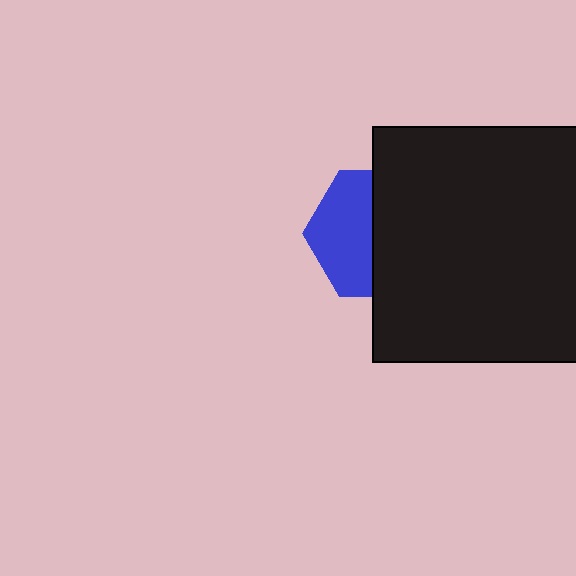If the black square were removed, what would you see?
You would see the complete blue hexagon.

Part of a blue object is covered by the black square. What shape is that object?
It is a hexagon.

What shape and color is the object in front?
The object in front is a black square.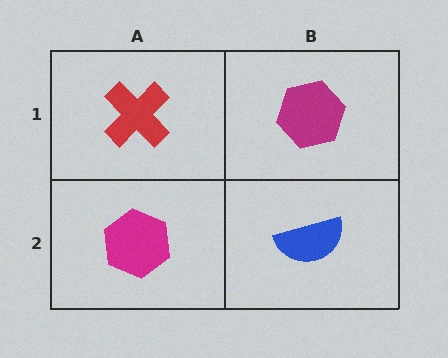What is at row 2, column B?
A blue semicircle.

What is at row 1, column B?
A magenta hexagon.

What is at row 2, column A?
A magenta hexagon.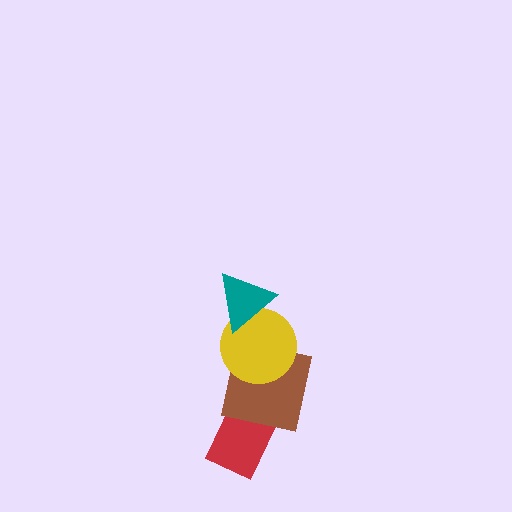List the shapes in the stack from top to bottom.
From top to bottom: the teal triangle, the yellow circle, the brown square, the red rectangle.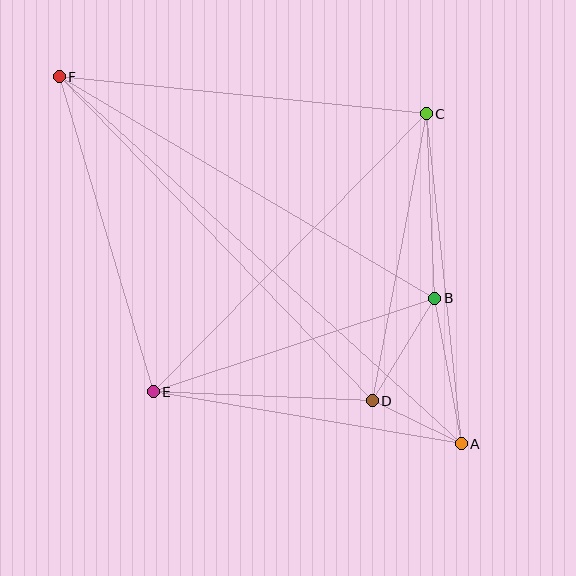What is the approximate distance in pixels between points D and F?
The distance between D and F is approximately 451 pixels.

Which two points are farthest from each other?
Points A and F are farthest from each other.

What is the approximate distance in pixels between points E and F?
The distance between E and F is approximately 329 pixels.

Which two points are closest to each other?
Points A and D are closest to each other.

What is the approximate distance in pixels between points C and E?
The distance between C and E is approximately 389 pixels.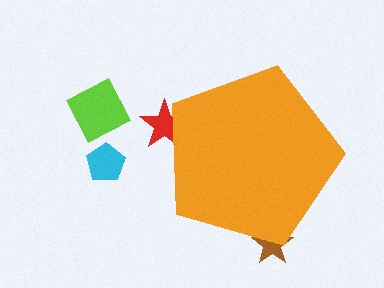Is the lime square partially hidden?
No, the lime square is fully visible.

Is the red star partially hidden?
Yes, the red star is partially hidden behind the orange pentagon.